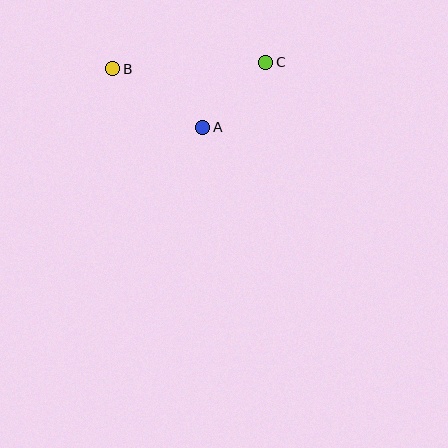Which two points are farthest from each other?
Points B and C are farthest from each other.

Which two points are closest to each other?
Points A and C are closest to each other.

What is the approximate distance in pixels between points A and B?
The distance between A and B is approximately 107 pixels.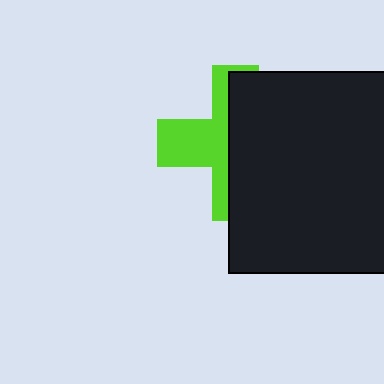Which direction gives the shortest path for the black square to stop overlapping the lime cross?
Moving right gives the shortest separation.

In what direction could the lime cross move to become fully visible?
The lime cross could move left. That would shift it out from behind the black square entirely.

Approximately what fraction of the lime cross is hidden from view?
Roughly 58% of the lime cross is hidden behind the black square.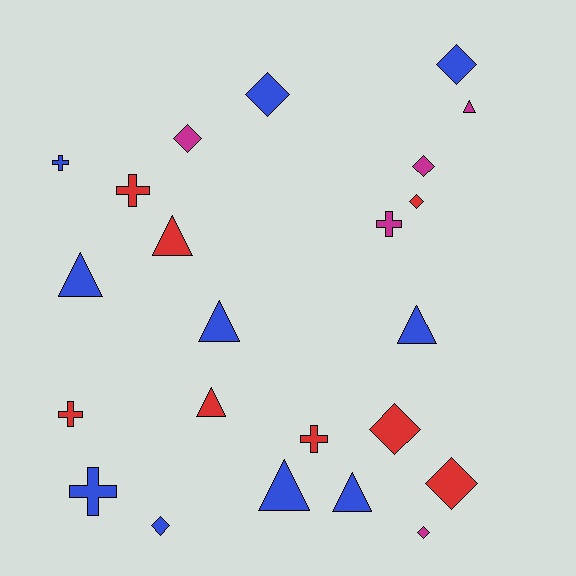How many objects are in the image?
There are 23 objects.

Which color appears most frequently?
Blue, with 10 objects.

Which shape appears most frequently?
Diamond, with 9 objects.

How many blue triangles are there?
There are 5 blue triangles.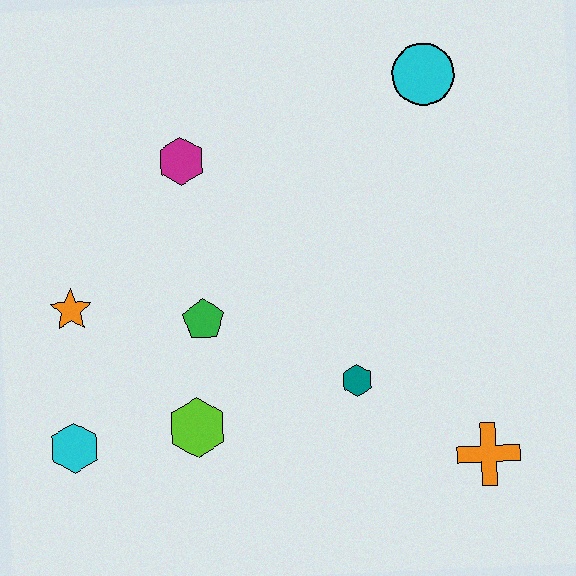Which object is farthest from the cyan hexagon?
The cyan circle is farthest from the cyan hexagon.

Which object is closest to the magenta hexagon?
The green pentagon is closest to the magenta hexagon.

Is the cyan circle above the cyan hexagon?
Yes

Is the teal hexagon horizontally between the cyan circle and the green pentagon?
Yes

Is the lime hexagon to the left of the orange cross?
Yes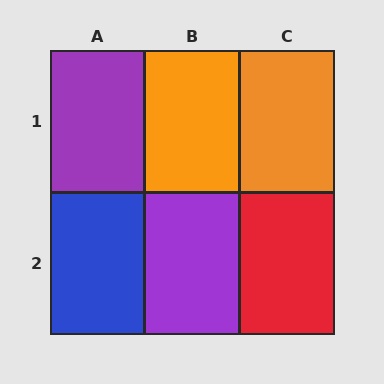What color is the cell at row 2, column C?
Red.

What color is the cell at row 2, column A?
Blue.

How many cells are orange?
2 cells are orange.